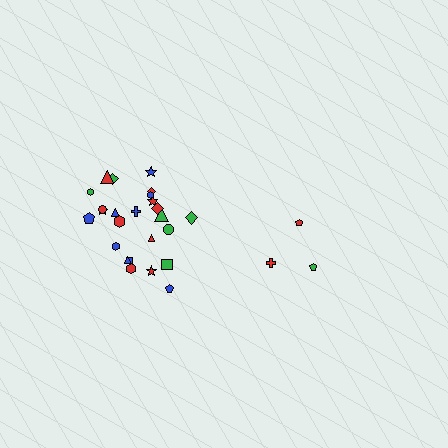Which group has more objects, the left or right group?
The left group.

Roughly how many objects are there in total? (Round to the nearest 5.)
Roughly 30 objects in total.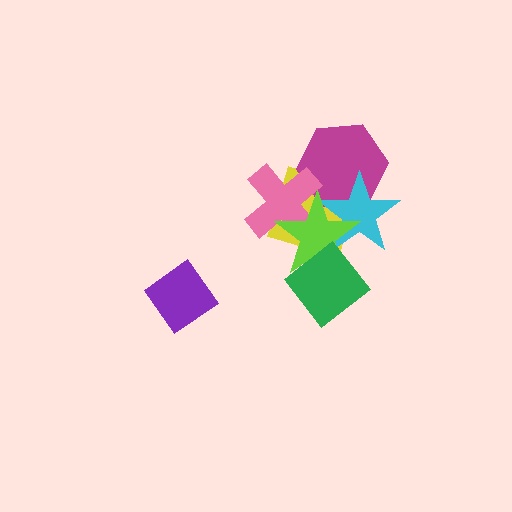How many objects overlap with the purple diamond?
0 objects overlap with the purple diamond.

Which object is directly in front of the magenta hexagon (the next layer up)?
The pink cross is directly in front of the magenta hexagon.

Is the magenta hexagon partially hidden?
Yes, it is partially covered by another shape.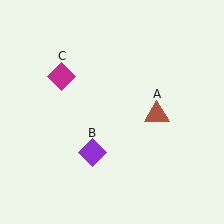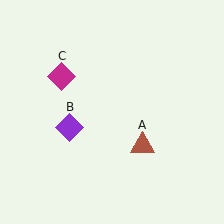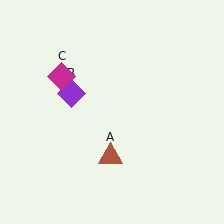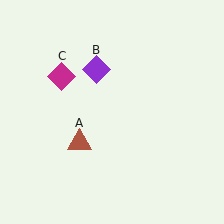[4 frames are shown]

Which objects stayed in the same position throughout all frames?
Magenta diamond (object C) remained stationary.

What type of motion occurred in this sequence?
The brown triangle (object A), purple diamond (object B) rotated clockwise around the center of the scene.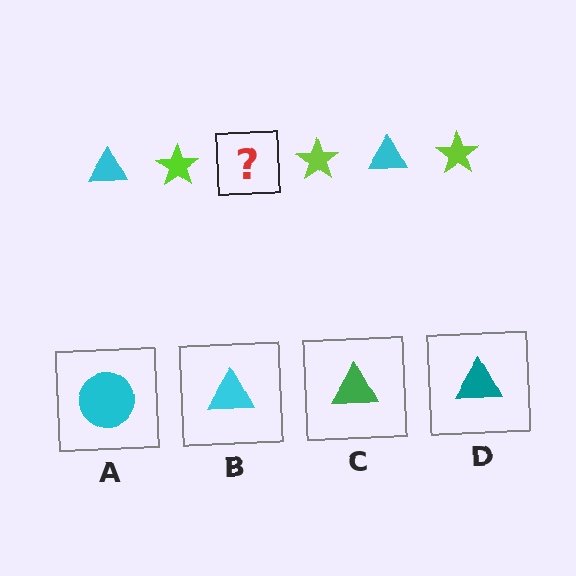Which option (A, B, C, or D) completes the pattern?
B.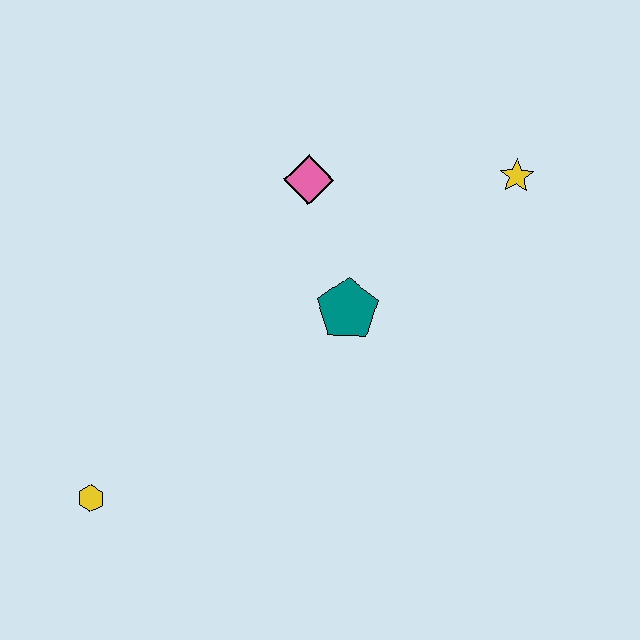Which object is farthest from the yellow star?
The yellow hexagon is farthest from the yellow star.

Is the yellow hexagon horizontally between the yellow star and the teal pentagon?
No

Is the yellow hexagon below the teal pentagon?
Yes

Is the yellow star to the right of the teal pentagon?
Yes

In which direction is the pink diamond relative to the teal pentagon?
The pink diamond is above the teal pentagon.